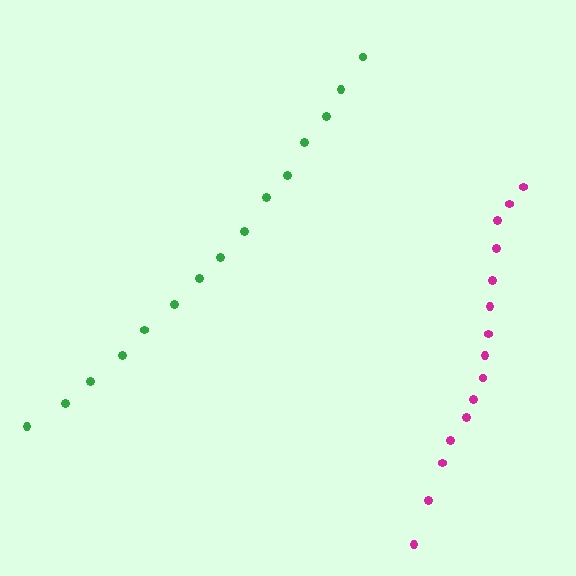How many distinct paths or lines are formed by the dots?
There are 2 distinct paths.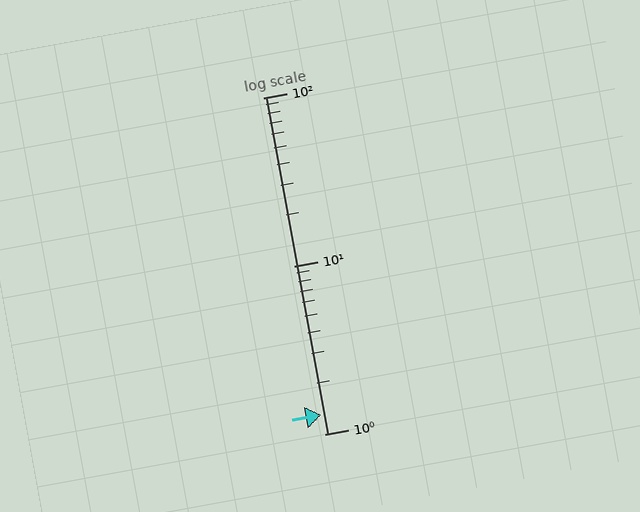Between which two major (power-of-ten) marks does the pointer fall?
The pointer is between 1 and 10.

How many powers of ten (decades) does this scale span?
The scale spans 2 decades, from 1 to 100.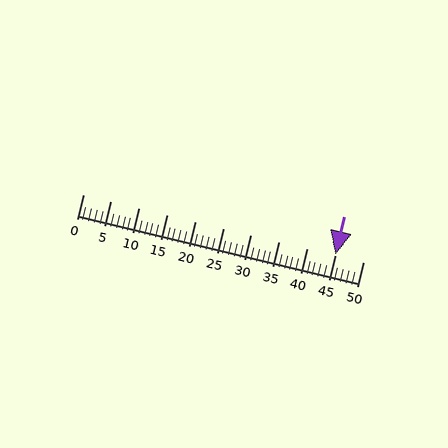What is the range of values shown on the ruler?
The ruler shows values from 0 to 50.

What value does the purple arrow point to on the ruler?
The purple arrow points to approximately 45.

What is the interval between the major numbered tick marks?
The major tick marks are spaced 5 units apart.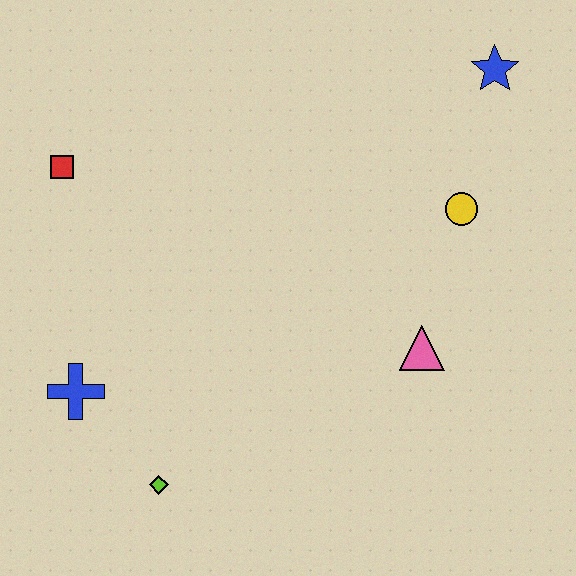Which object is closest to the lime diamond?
The blue cross is closest to the lime diamond.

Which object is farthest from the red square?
The blue star is farthest from the red square.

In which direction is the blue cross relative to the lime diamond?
The blue cross is above the lime diamond.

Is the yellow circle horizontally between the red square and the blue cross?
No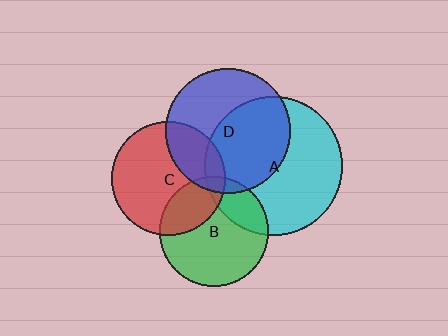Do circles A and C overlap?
Yes.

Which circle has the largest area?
Circle A (cyan).